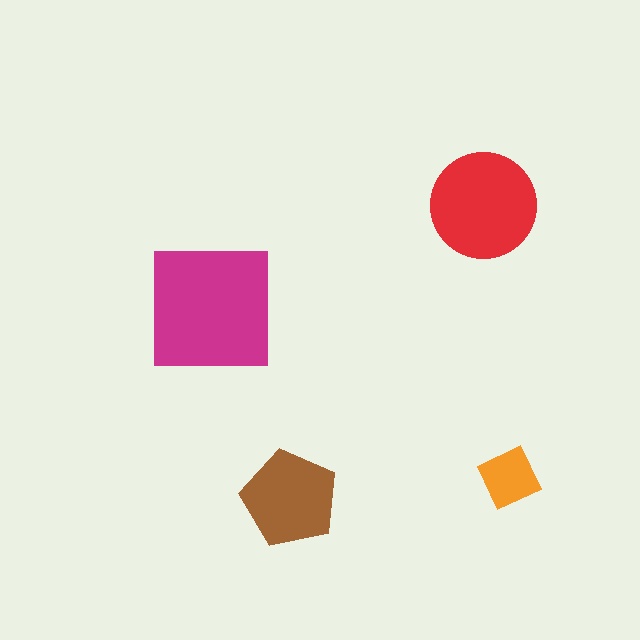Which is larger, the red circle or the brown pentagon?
The red circle.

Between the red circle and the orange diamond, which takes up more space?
The red circle.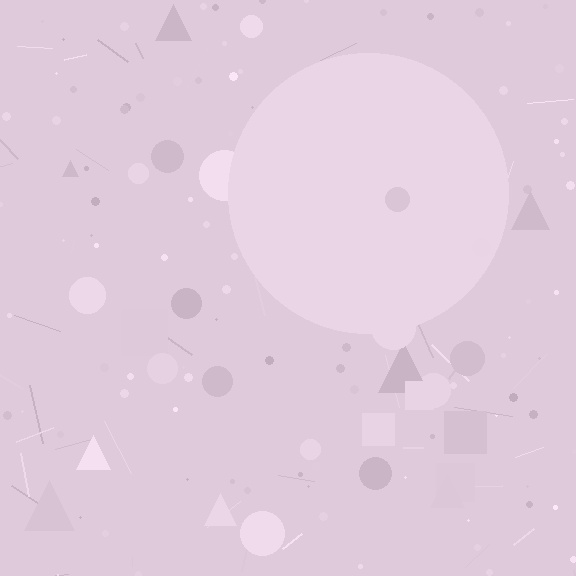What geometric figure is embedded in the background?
A circle is embedded in the background.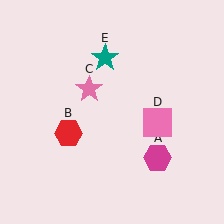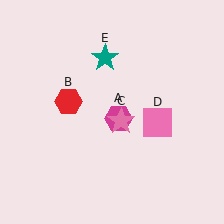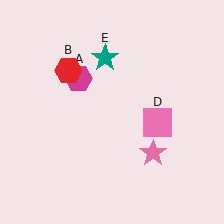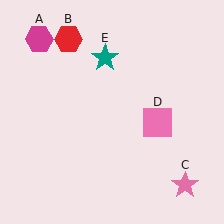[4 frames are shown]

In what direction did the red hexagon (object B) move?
The red hexagon (object B) moved up.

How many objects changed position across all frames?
3 objects changed position: magenta hexagon (object A), red hexagon (object B), pink star (object C).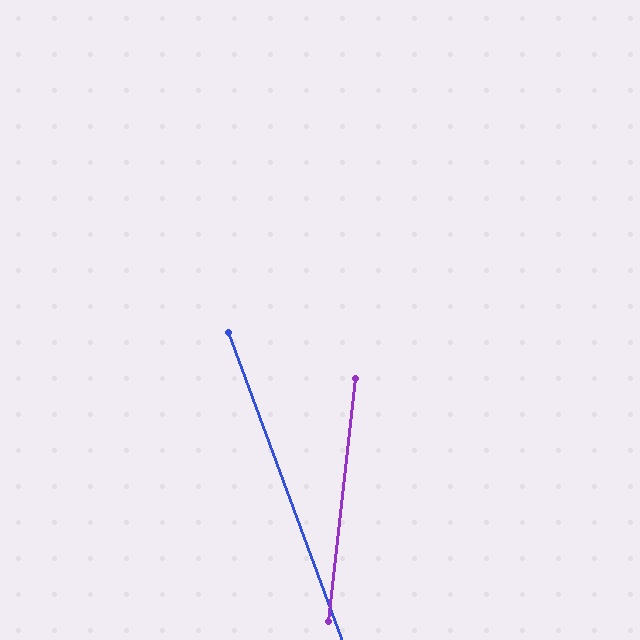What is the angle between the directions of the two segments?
Approximately 27 degrees.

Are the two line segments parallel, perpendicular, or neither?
Neither parallel nor perpendicular — they differ by about 27°.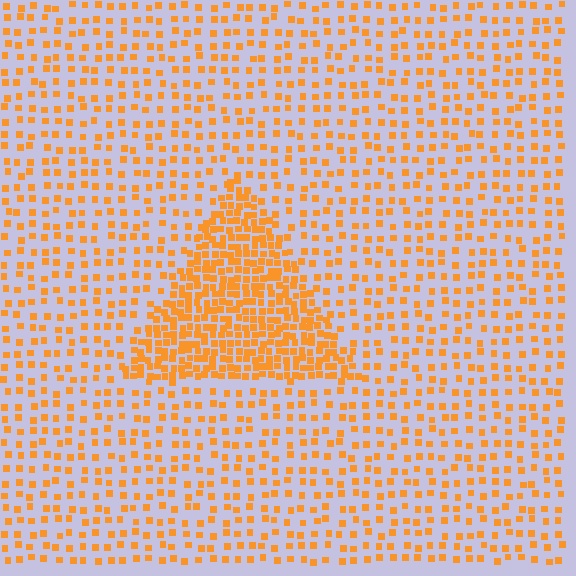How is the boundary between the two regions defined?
The boundary is defined by a change in element density (approximately 2.5x ratio). All elements are the same color, size, and shape.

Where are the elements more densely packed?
The elements are more densely packed inside the triangle boundary.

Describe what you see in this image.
The image contains small orange elements arranged at two different densities. A triangle-shaped region is visible where the elements are more densely packed than the surrounding area.